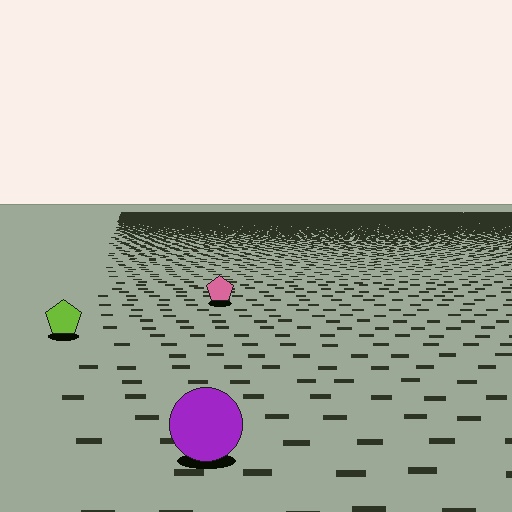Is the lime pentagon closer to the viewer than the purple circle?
No. The purple circle is closer — you can tell from the texture gradient: the ground texture is coarser near it.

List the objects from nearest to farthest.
From nearest to farthest: the purple circle, the lime pentagon, the pink pentagon.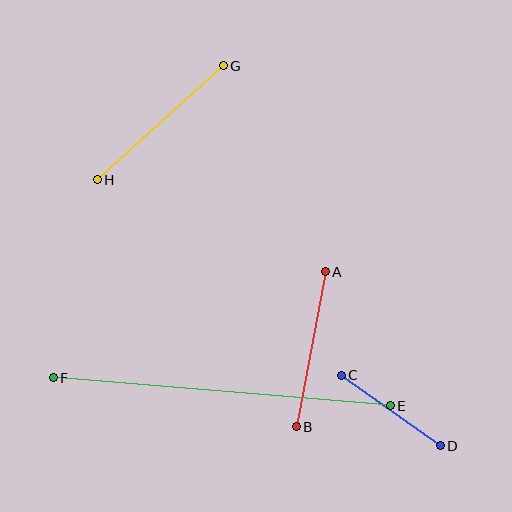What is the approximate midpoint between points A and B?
The midpoint is at approximately (311, 349) pixels.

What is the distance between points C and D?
The distance is approximately 121 pixels.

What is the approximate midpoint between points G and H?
The midpoint is at approximately (160, 123) pixels.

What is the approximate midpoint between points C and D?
The midpoint is at approximately (391, 411) pixels.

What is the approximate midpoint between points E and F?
The midpoint is at approximately (222, 392) pixels.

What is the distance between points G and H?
The distance is approximately 170 pixels.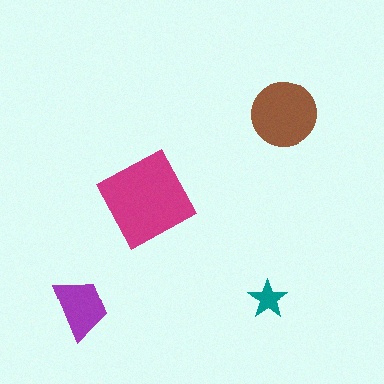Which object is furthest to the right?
The brown circle is rightmost.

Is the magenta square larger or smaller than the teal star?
Larger.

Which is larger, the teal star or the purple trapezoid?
The purple trapezoid.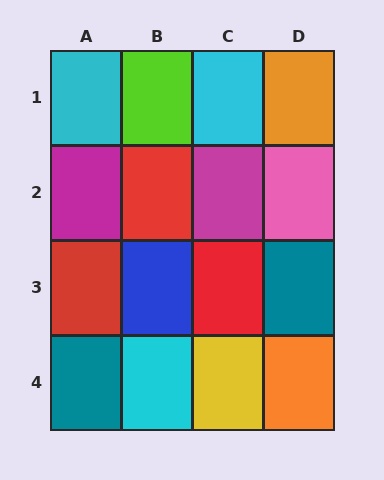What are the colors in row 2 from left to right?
Magenta, red, magenta, pink.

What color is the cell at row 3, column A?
Red.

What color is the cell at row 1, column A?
Cyan.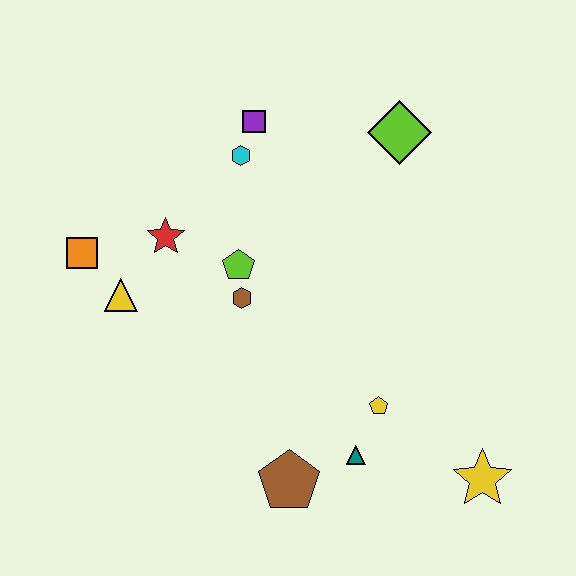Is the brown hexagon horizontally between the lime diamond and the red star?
Yes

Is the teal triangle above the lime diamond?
No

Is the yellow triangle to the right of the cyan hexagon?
No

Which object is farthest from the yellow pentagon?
The orange square is farthest from the yellow pentagon.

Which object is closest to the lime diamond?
The purple square is closest to the lime diamond.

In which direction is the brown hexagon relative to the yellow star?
The brown hexagon is to the left of the yellow star.